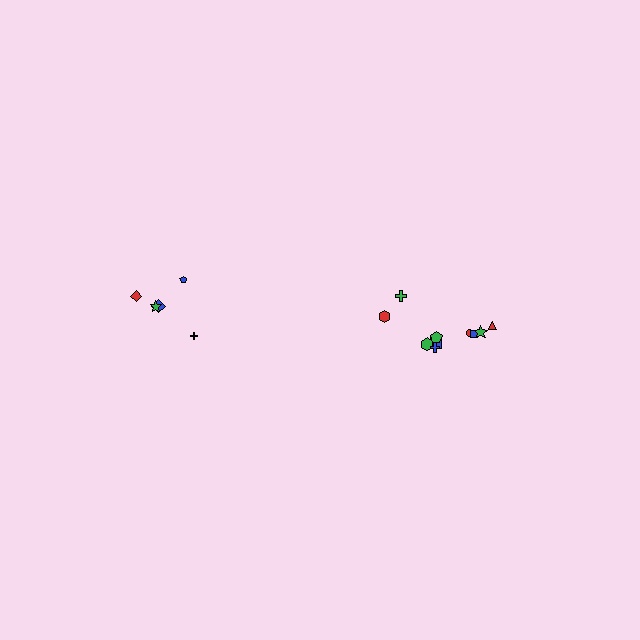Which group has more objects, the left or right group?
The right group.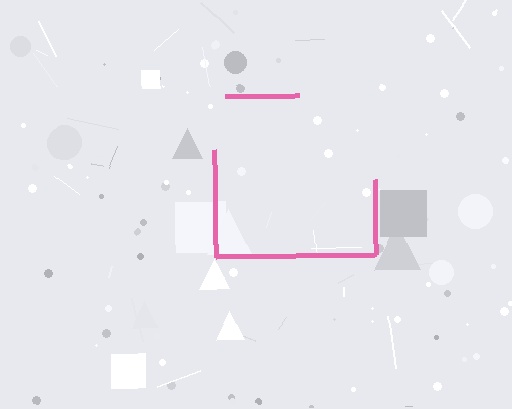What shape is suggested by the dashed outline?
The dashed outline suggests a square.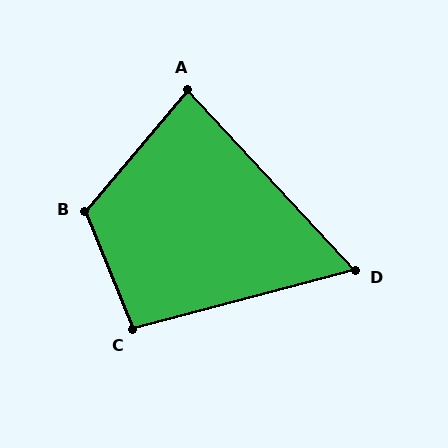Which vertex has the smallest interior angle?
D, at approximately 62 degrees.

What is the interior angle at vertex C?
Approximately 97 degrees (obtuse).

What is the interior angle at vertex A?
Approximately 83 degrees (acute).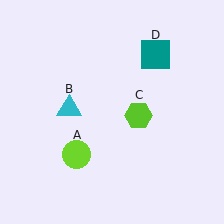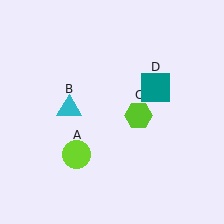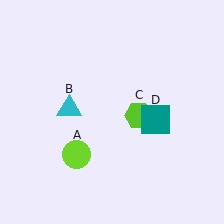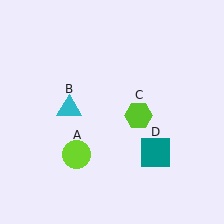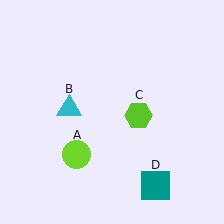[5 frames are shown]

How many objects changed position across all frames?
1 object changed position: teal square (object D).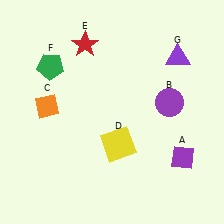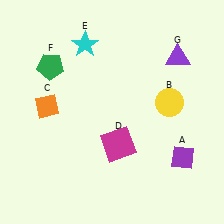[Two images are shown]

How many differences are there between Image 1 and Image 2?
There are 3 differences between the two images.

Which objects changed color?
B changed from purple to yellow. D changed from yellow to magenta. E changed from red to cyan.